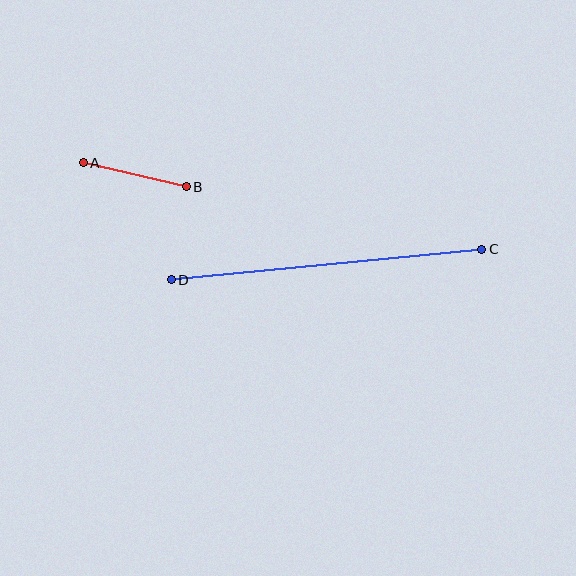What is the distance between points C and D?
The distance is approximately 312 pixels.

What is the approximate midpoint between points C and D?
The midpoint is at approximately (326, 265) pixels.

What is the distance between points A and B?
The distance is approximately 105 pixels.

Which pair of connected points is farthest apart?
Points C and D are farthest apart.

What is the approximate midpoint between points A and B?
The midpoint is at approximately (135, 175) pixels.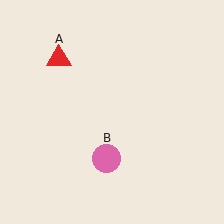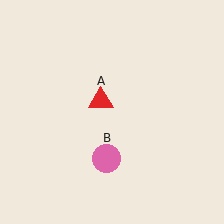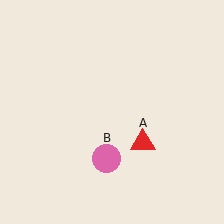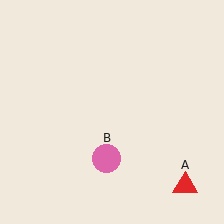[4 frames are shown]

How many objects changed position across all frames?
1 object changed position: red triangle (object A).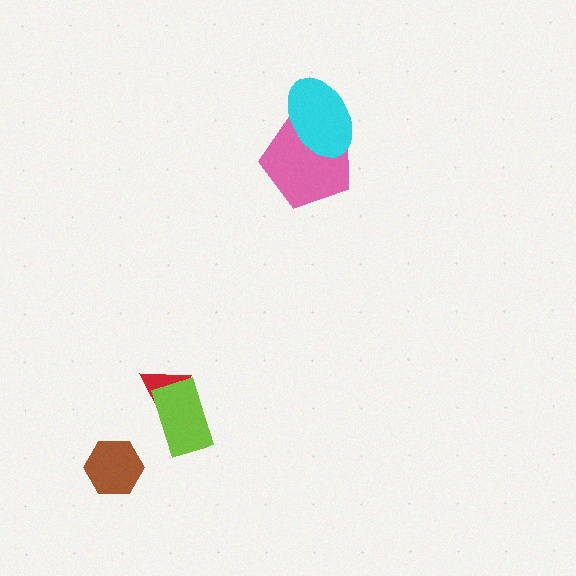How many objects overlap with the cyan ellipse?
1 object overlaps with the cyan ellipse.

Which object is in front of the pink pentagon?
The cyan ellipse is in front of the pink pentagon.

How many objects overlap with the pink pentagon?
1 object overlaps with the pink pentagon.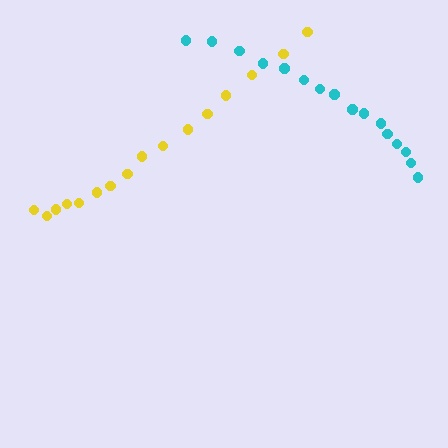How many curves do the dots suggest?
There are 2 distinct paths.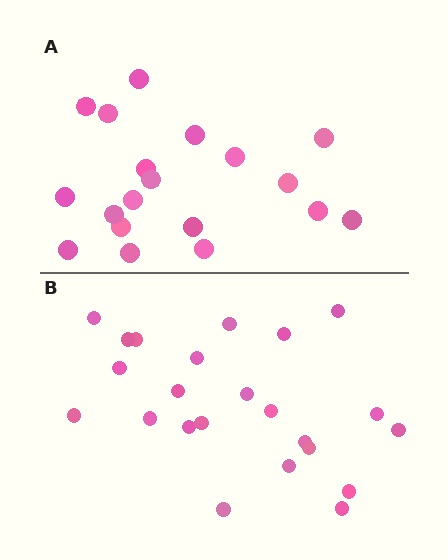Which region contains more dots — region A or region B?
Region B (the bottom region) has more dots.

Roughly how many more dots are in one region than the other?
Region B has about 4 more dots than region A.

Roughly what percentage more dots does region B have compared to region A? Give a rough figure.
About 20% more.